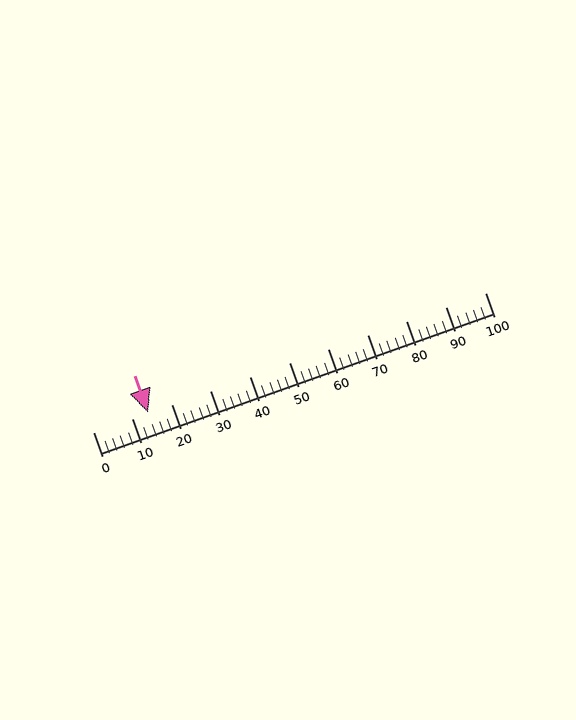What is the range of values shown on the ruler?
The ruler shows values from 0 to 100.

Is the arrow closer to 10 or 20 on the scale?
The arrow is closer to 10.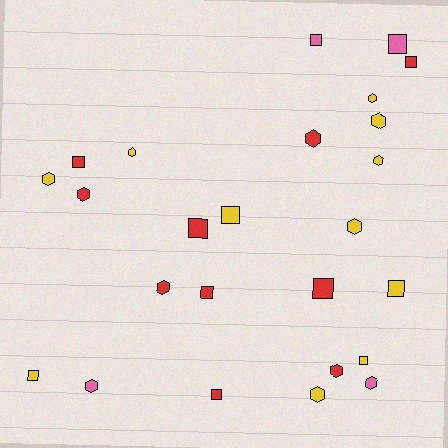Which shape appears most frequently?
Hexagon, with 13 objects.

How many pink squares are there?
There are 2 pink squares.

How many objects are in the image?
There are 25 objects.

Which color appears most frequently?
Yellow, with 11 objects.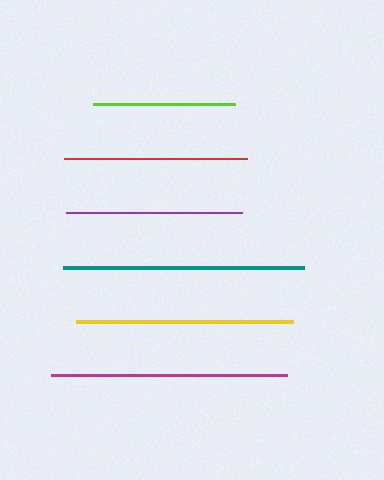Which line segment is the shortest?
The lime line is the shortest at approximately 142 pixels.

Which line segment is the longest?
The teal line is the longest at approximately 240 pixels.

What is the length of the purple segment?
The purple segment is approximately 176 pixels long.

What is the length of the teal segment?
The teal segment is approximately 240 pixels long.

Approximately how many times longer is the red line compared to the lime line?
The red line is approximately 1.3 times the length of the lime line.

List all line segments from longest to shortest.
From longest to shortest: teal, magenta, yellow, red, purple, lime.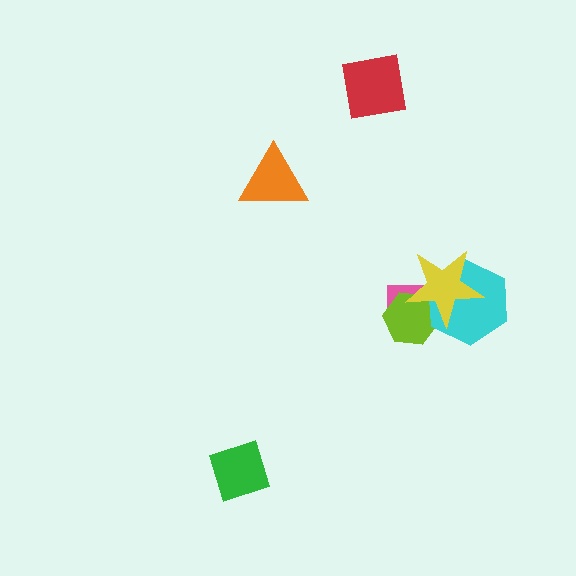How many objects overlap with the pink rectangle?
3 objects overlap with the pink rectangle.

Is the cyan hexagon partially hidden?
Yes, it is partially covered by another shape.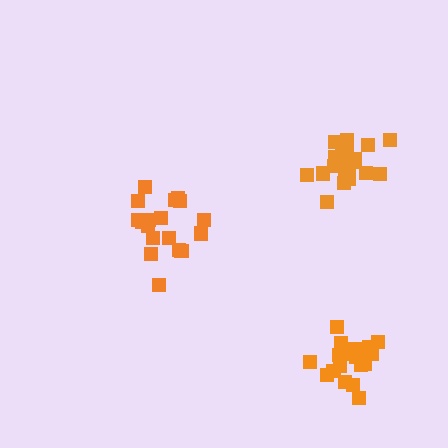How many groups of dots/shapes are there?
There are 3 groups.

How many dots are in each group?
Group 1: 20 dots, Group 2: 19 dots, Group 3: 21 dots (60 total).